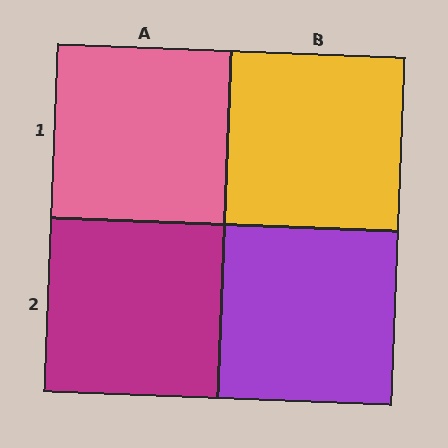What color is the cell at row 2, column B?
Purple.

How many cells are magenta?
1 cell is magenta.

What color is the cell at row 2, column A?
Magenta.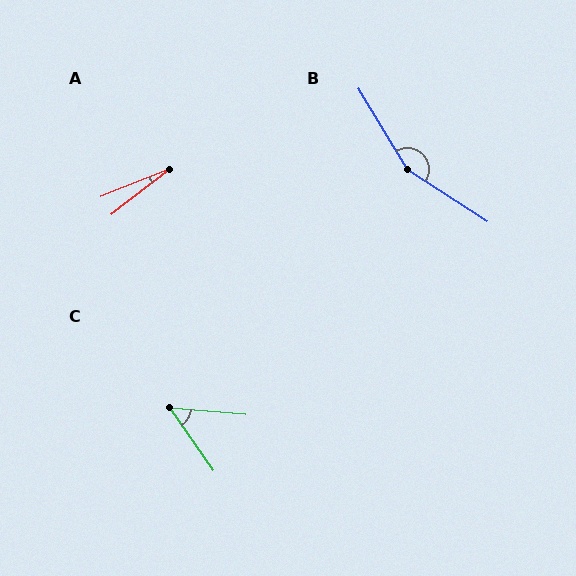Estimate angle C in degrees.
Approximately 50 degrees.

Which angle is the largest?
B, at approximately 154 degrees.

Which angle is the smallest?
A, at approximately 16 degrees.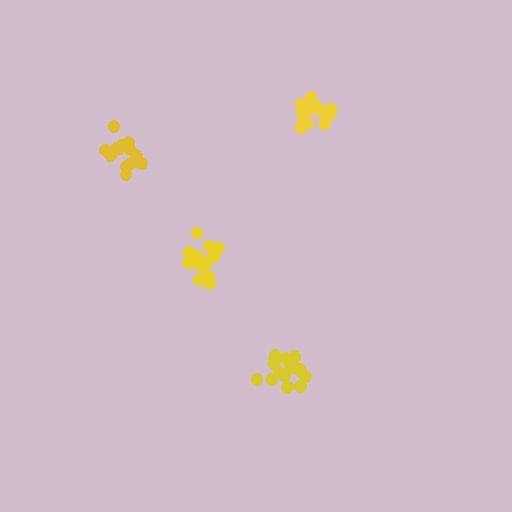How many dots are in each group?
Group 1: 15 dots, Group 2: 14 dots, Group 3: 18 dots, Group 4: 17 dots (64 total).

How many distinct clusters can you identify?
There are 4 distinct clusters.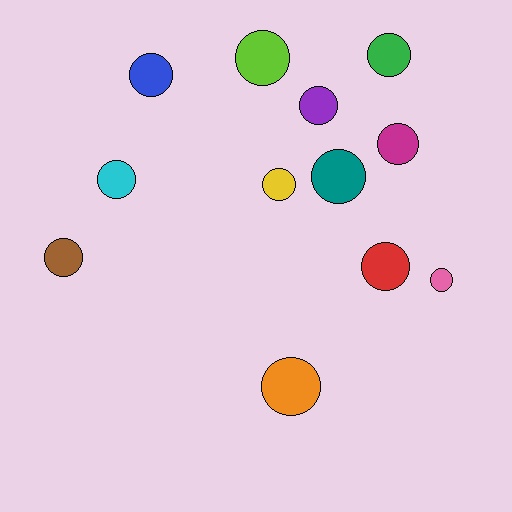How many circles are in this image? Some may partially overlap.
There are 12 circles.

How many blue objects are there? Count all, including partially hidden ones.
There is 1 blue object.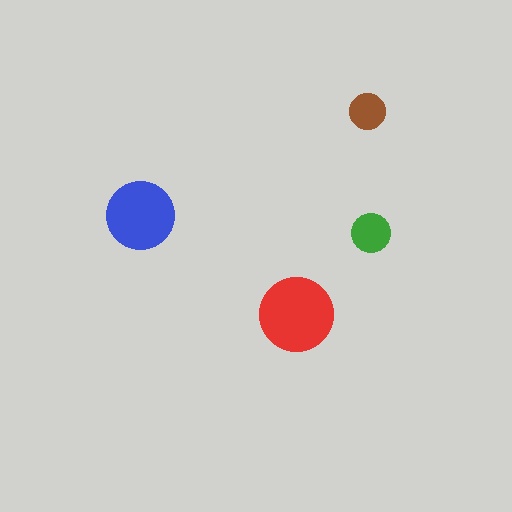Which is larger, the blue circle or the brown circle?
The blue one.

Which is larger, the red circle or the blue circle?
The red one.